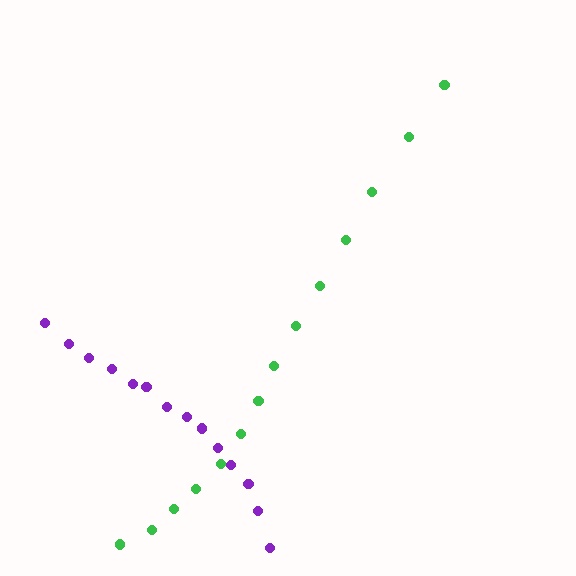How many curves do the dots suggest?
There are 2 distinct paths.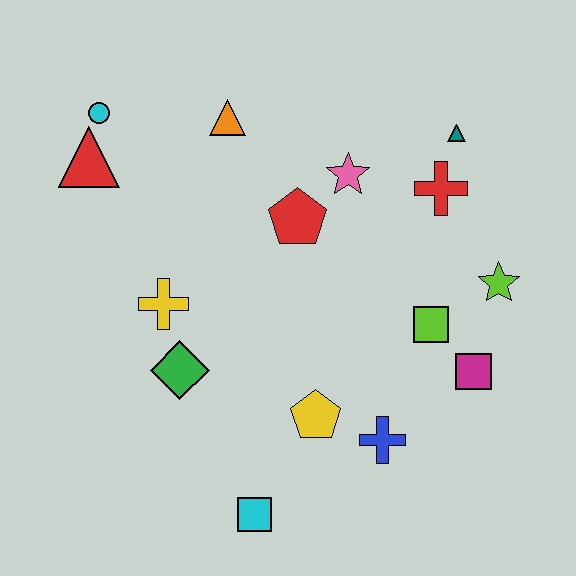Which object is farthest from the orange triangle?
The cyan square is farthest from the orange triangle.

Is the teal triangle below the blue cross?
No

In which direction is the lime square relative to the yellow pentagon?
The lime square is to the right of the yellow pentagon.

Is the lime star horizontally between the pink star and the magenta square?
No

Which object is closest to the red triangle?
The cyan circle is closest to the red triangle.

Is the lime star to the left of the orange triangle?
No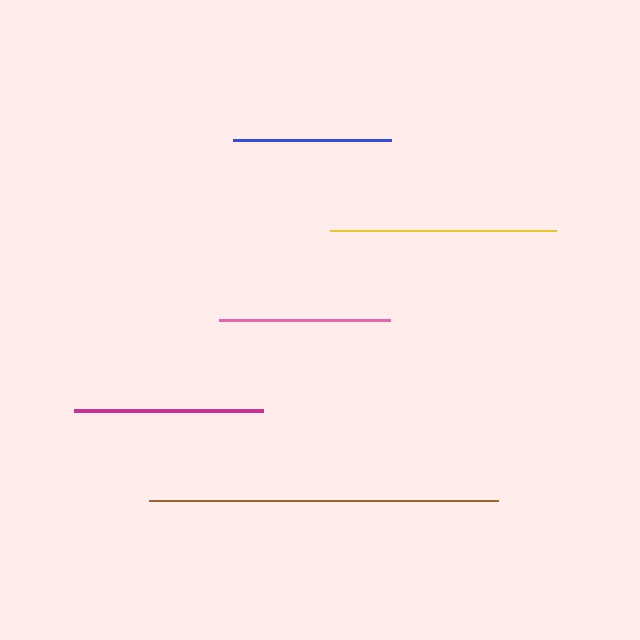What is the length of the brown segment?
The brown segment is approximately 349 pixels long.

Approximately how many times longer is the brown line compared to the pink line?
The brown line is approximately 2.0 times the length of the pink line.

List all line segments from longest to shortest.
From longest to shortest: brown, yellow, magenta, pink, blue.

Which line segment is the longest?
The brown line is the longest at approximately 349 pixels.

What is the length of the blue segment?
The blue segment is approximately 158 pixels long.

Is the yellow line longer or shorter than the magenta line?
The yellow line is longer than the magenta line.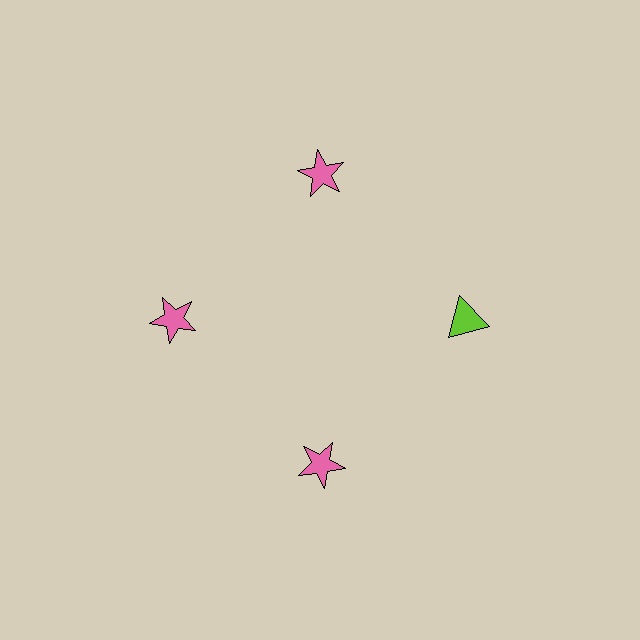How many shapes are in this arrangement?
There are 4 shapes arranged in a ring pattern.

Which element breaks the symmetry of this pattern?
The lime triangle at roughly the 3 o'clock position breaks the symmetry. All other shapes are pink stars.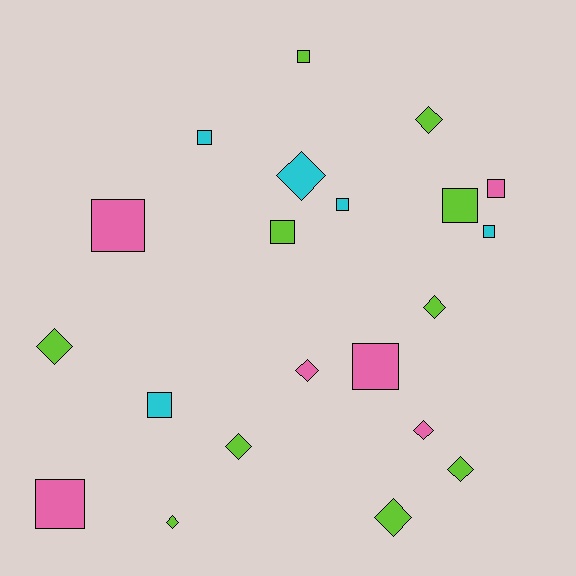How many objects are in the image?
There are 21 objects.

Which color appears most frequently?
Lime, with 10 objects.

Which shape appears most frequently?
Square, with 11 objects.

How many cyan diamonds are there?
There is 1 cyan diamond.